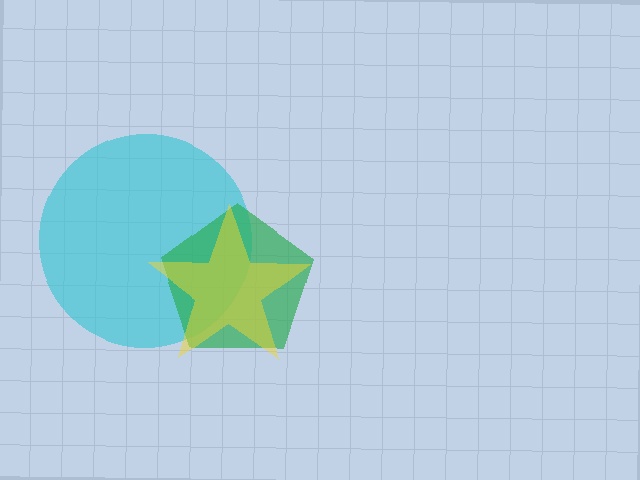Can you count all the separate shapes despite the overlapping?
Yes, there are 3 separate shapes.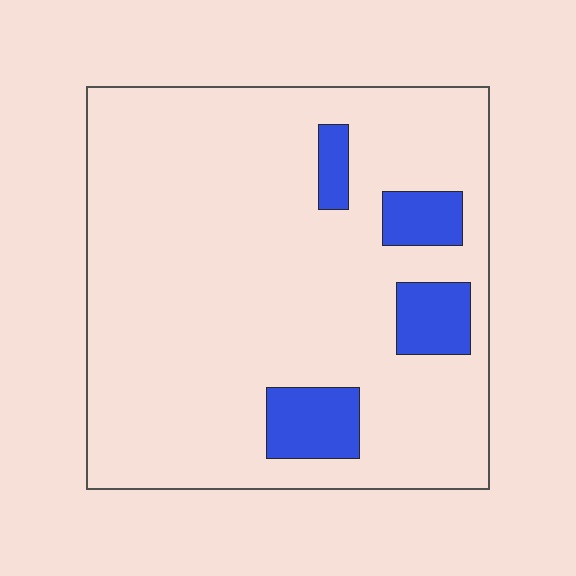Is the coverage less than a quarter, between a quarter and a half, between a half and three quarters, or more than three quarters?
Less than a quarter.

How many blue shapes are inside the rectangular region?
4.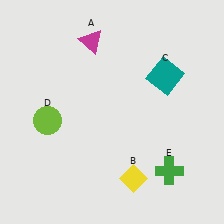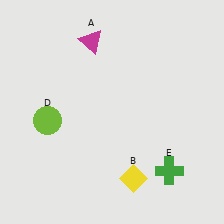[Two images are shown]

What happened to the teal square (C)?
The teal square (C) was removed in Image 2. It was in the top-right area of Image 1.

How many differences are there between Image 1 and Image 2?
There is 1 difference between the two images.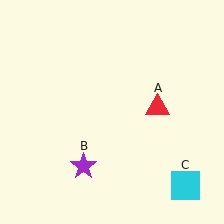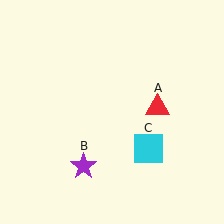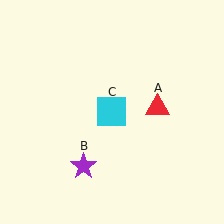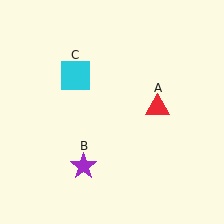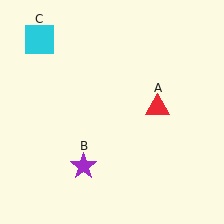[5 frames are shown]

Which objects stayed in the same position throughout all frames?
Red triangle (object A) and purple star (object B) remained stationary.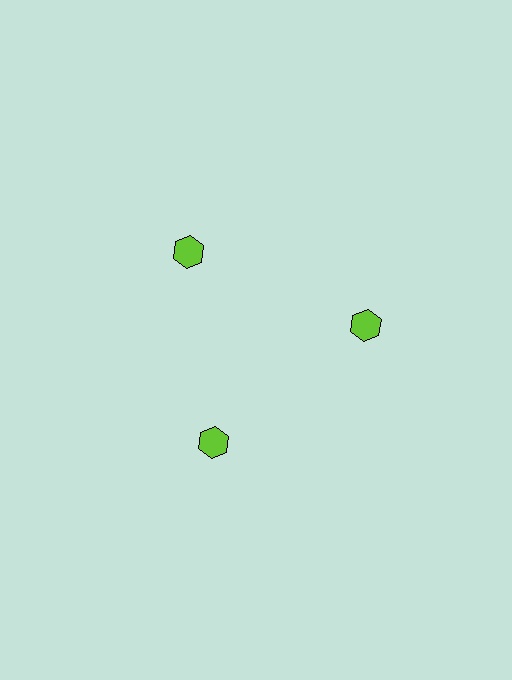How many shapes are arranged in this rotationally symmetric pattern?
There are 3 shapes, arranged in 3 groups of 1.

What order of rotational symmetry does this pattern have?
This pattern has 3-fold rotational symmetry.